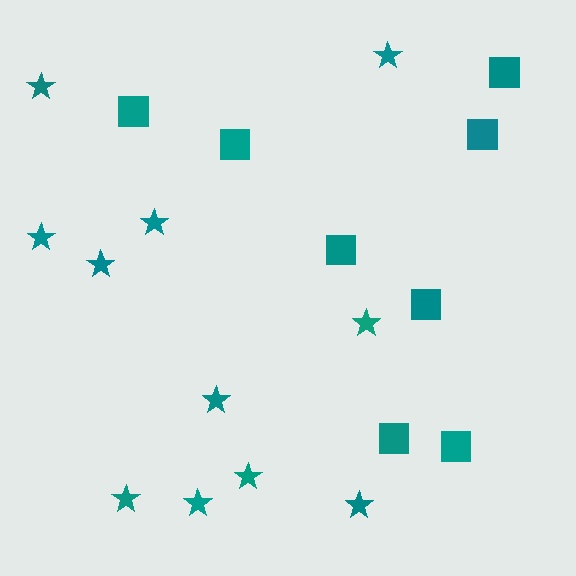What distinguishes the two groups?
There are 2 groups: one group of stars (11) and one group of squares (8).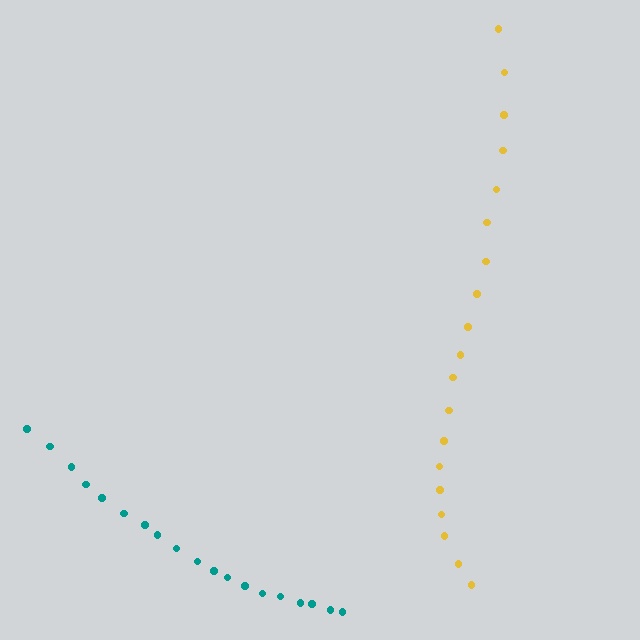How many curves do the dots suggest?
There are 2 distinct paths.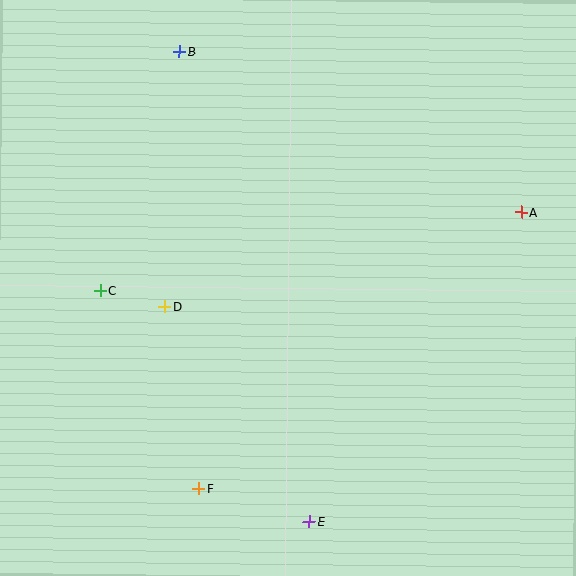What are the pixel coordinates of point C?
Point C is at (100, 291).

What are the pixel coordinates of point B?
Point B is at (179, 51).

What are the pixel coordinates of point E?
Point E is at (309, 522).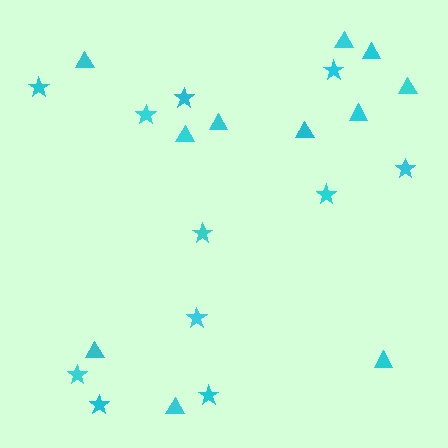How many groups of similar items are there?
There are 2 groups: one group of triangles (11) and one group of stars (11).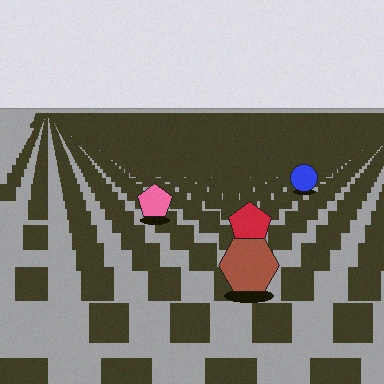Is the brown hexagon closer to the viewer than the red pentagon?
Yes. The brown hexagon is closer — you can tell from the texture gradient: the ground texture is coarser near it.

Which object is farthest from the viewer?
The blue circle is farthest from the viewer. It appears smaller and the ground texture around it is denser.